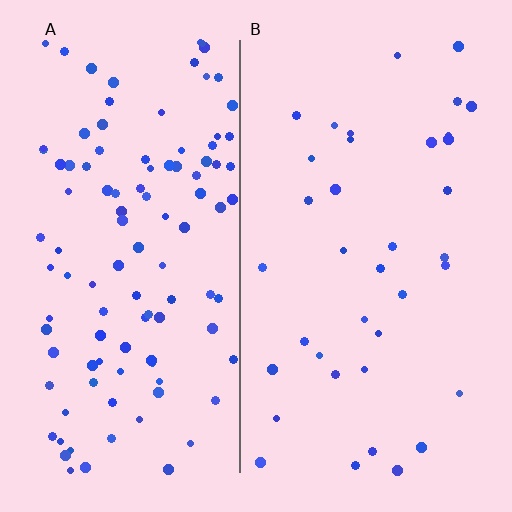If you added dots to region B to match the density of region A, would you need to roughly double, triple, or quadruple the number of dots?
Approximately triple.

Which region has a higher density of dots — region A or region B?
A (the left).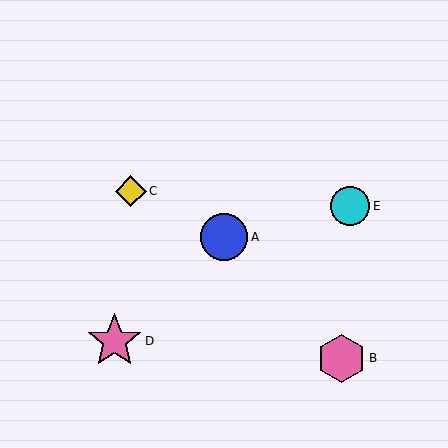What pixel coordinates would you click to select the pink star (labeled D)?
Click at (115, 341) to select the pink star D.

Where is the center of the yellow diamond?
The center of the yellow diamond is at (131, 191).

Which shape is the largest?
The pink star (labeled D) is the largest.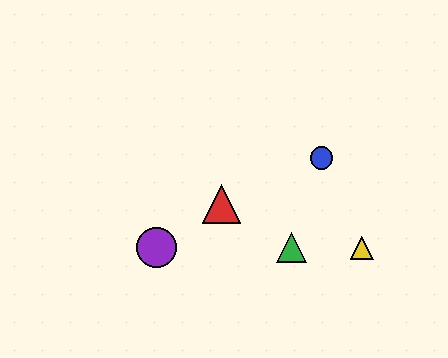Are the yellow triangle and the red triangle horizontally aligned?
No, the yellow triangle is at y≈248 and the red triangle is at y≈204.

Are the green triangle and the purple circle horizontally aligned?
Yes, both are at y≈248.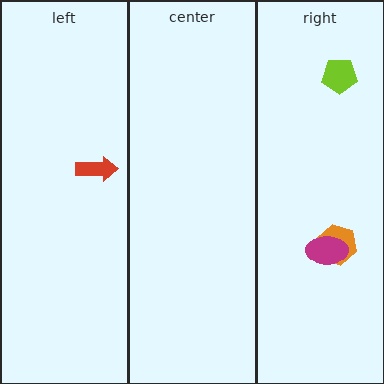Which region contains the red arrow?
The left region.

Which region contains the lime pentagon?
The right region.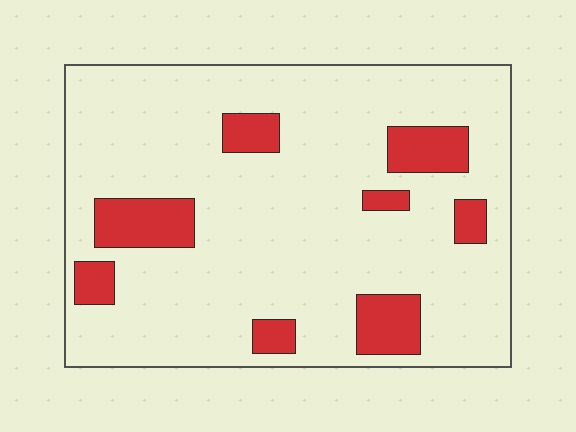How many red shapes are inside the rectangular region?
8.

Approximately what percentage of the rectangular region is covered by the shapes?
Approximately 15%.